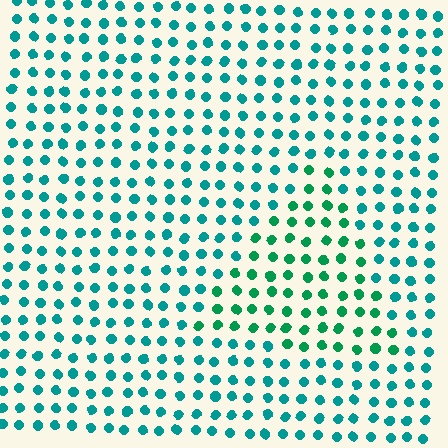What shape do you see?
I see a triangle.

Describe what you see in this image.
The image is filled with small teal elements in a uniform arrangement. A triangle-shaped region is visible where the elements are tinted to a slightly different hue, forming a subtle color boundary.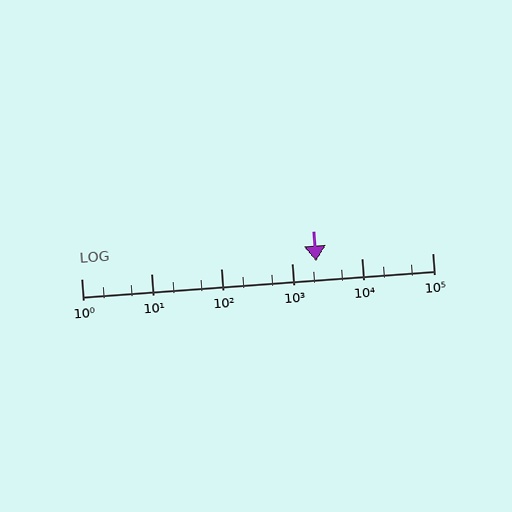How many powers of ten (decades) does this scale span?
The scale spans 5 decades, from 1 to 100000.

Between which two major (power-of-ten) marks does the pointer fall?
The pointer is between 1000 and 10000.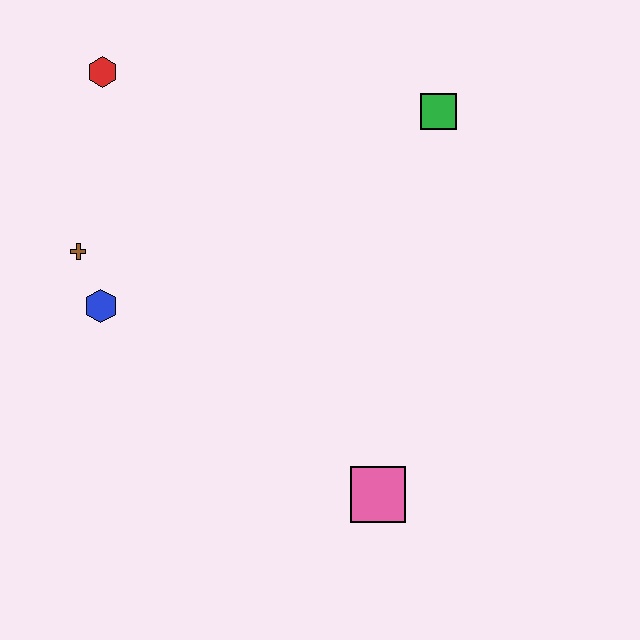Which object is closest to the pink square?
The blue hexagon is closest to the pink square.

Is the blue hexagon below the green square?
Yes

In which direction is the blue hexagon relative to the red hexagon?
The blue hexagon is below the red hexagon.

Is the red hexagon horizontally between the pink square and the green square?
No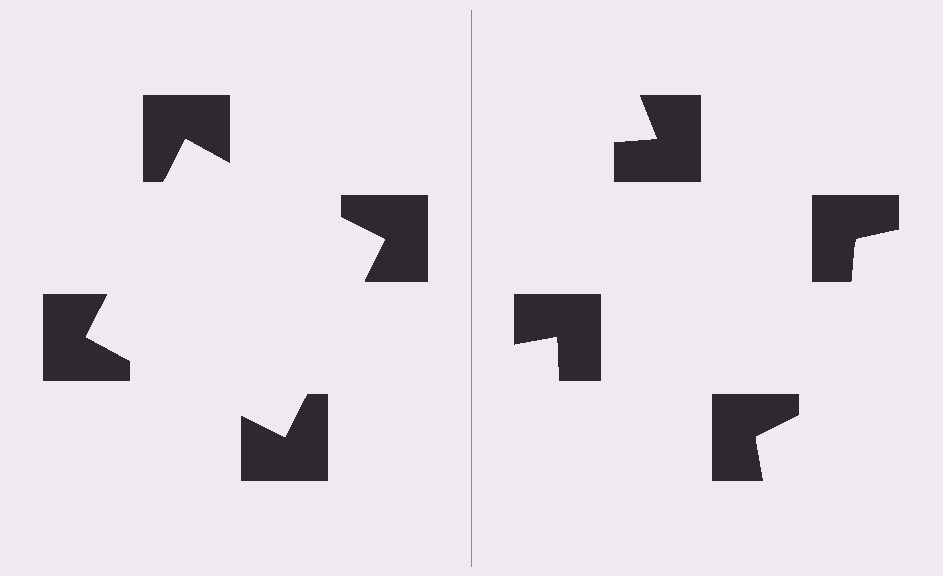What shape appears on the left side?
An illusory square.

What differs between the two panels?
The notched squares are positioned identically on both sides; only the wedge orientations differ. On the left they align to a square; on the right they are misaligned.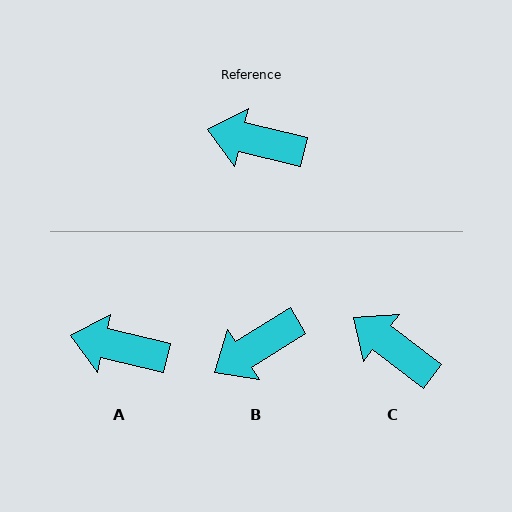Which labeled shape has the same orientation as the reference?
A.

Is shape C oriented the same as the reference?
No, it is off by about 24 degrees.